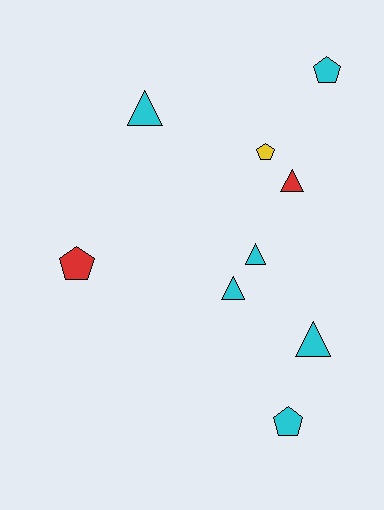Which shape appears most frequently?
Triangle, with 5 objects.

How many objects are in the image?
There are 9 objects.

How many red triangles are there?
There is 1 red triangle.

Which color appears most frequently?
Cyan, with 6 objects.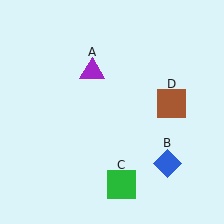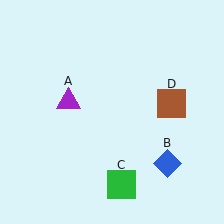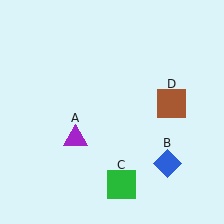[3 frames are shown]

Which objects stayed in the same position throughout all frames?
Blue diamond (object B) and green square (object C) and brown square (object D) remained stationary.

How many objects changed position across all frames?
1 object changed position: purple triangle (object A).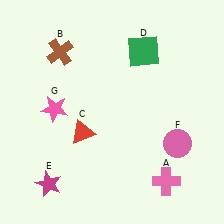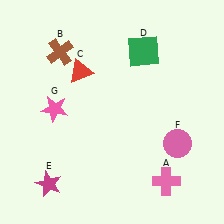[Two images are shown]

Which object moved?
The red triangle (C) moved up.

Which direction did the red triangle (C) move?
The red triangle (C) moved up.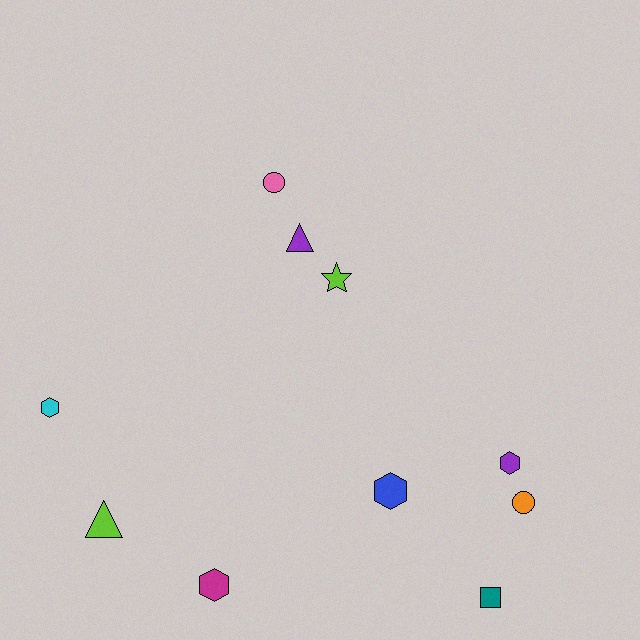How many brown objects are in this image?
There are no brown objects.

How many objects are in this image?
There are 10 objects.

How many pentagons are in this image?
There are no pentagons.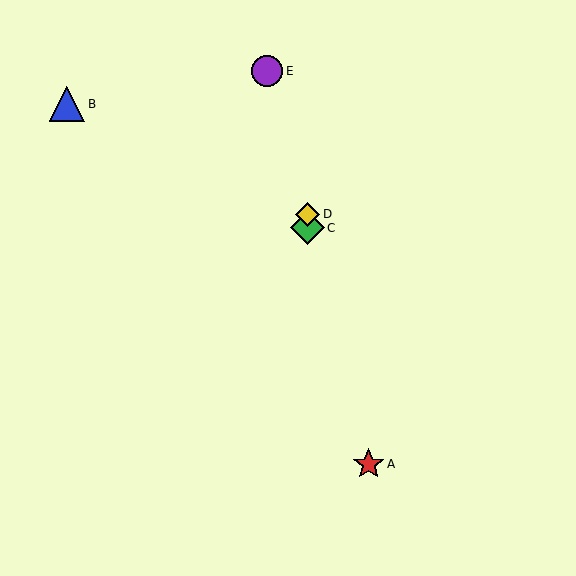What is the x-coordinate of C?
Object C is at x≈307.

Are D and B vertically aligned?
No, D is at x≈307 and B is at x≈67.